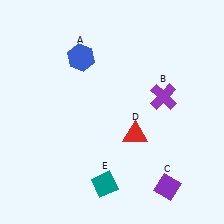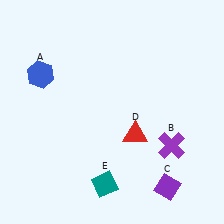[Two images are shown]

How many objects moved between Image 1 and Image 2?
2 objects moved between the two images.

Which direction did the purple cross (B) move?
The purple cross (B) moved down.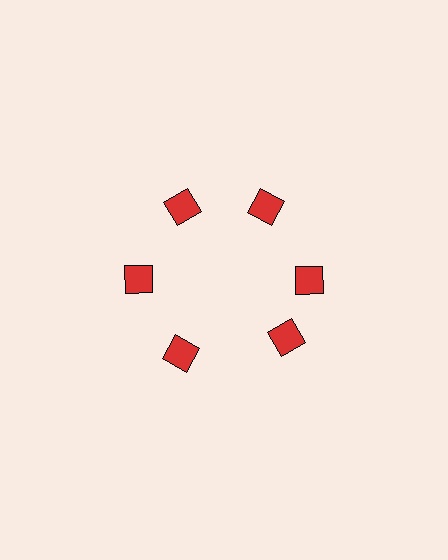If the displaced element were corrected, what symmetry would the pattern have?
It would have 6-fold rotational symmetry — the pattern would map onto itself every 60 degrees.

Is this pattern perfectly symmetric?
No. The 6 red squares are arranged in a ring, but one element near the 5 o'clock position is rotated out of alignment along the ring, breaking the 6-fold rotational symmetry.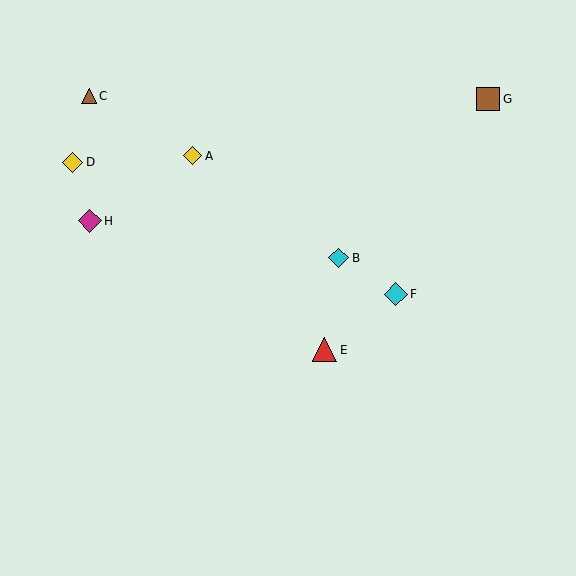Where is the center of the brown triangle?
The center of the brown triangle is at (89, 96).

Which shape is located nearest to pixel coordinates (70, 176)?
The yellow diamond (labeled D) at (73, 162) is nearest to that location.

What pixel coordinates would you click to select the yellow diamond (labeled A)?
Click at (193, 156) to select the yellow diamond A.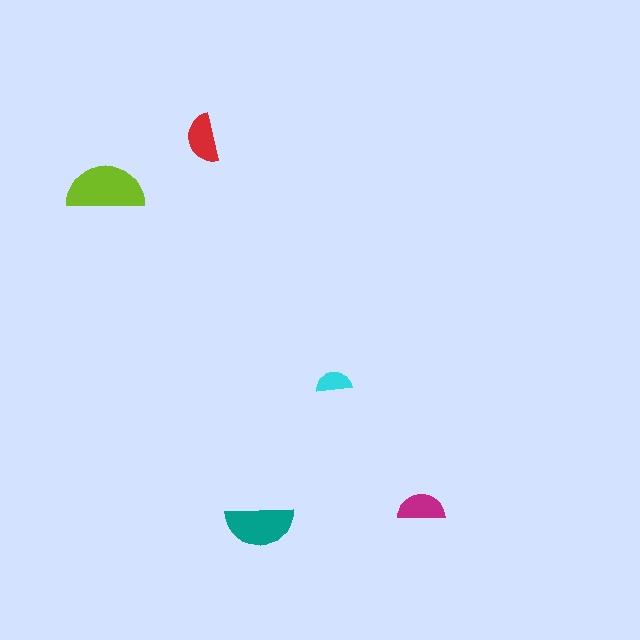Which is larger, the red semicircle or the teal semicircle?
The teal one.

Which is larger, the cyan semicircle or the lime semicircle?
The lime one.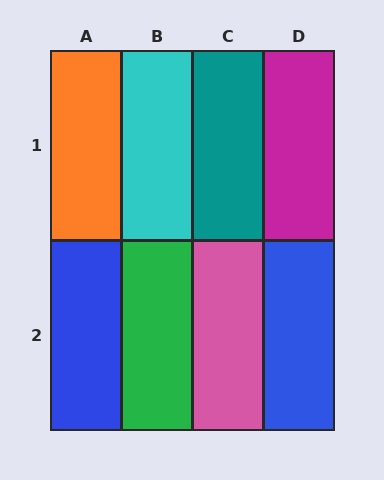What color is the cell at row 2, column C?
Pink.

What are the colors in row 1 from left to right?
Orange, cyan, teal, magenta.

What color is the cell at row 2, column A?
Blue.